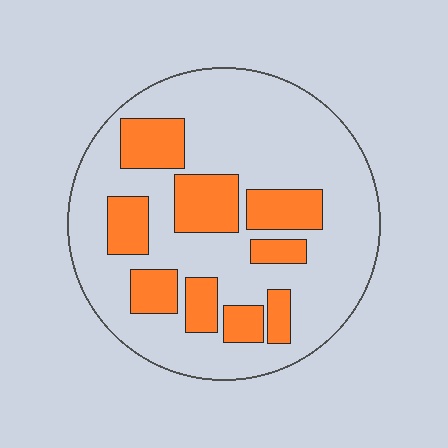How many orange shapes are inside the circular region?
9.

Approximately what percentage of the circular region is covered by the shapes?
Approximately 25%.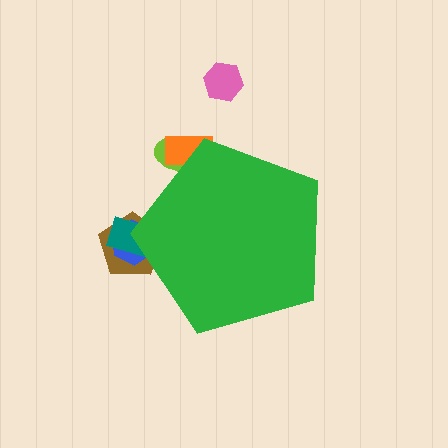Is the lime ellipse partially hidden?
Yes, the lime ellipse is partially hidden behind the green pentagon.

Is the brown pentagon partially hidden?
Yes, the brown pentagon is partially hidden behind the green pentagon.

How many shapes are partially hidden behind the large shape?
5 shapes are partially hidden.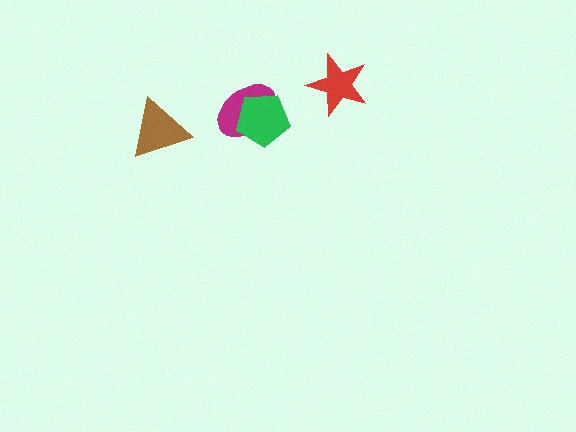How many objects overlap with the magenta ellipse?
1 object overlaps with the magenta ellipse.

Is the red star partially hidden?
No, no other shape covers it.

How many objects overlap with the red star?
0 objects overlap with the red star.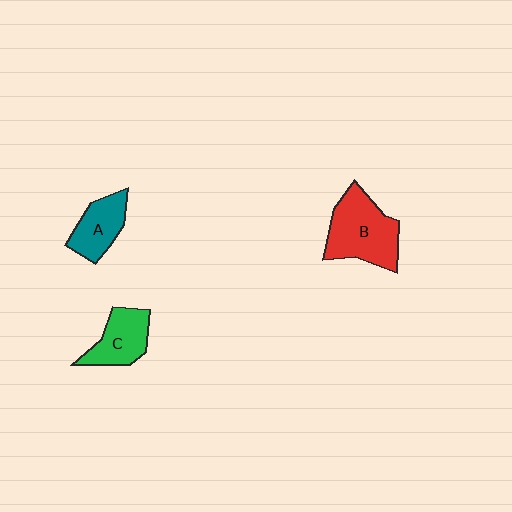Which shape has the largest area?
Shape B (red).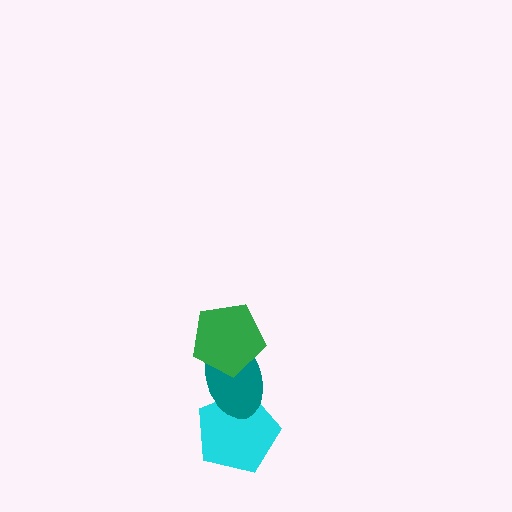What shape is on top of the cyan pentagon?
The teal ellipse is on top of the cyan pentagon.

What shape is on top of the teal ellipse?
The green pentagon is on top of the teal ellipse.